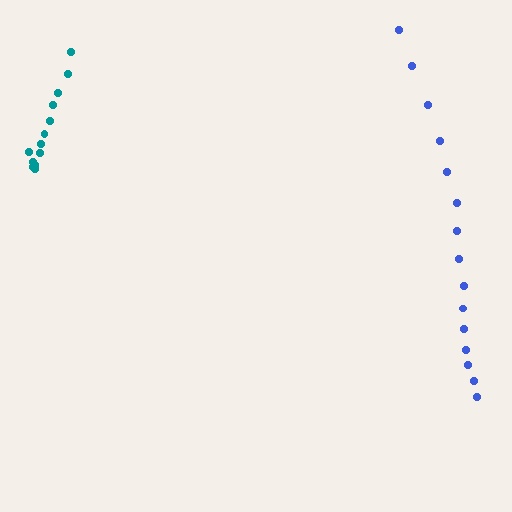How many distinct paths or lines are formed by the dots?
There are 2 distinct paths.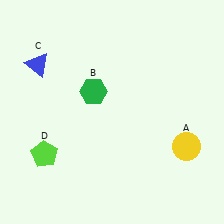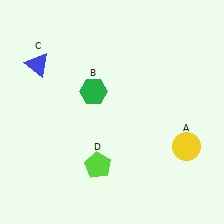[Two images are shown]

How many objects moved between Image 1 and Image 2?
1 object moved between the two images.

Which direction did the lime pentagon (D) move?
The lime pentagon (D) moved right.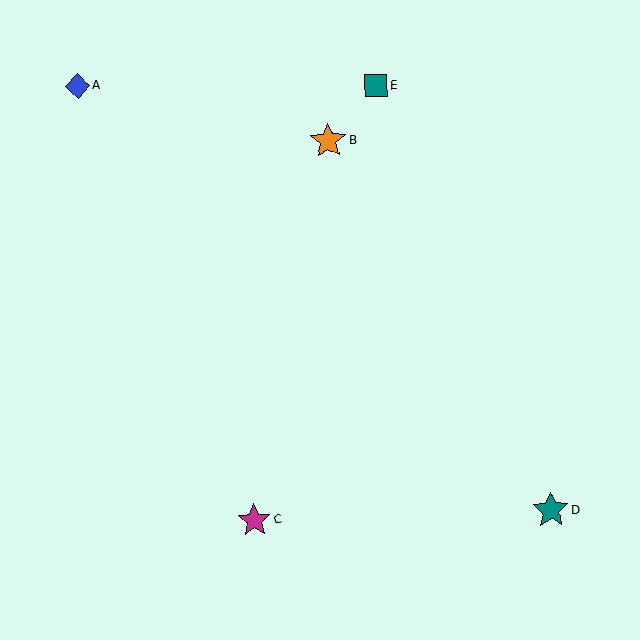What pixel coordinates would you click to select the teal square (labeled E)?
Click at (376, 86) to select the teal square E.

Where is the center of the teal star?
The center of the teal star is at (551, 510).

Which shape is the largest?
The teal star (labeled D) is the largest.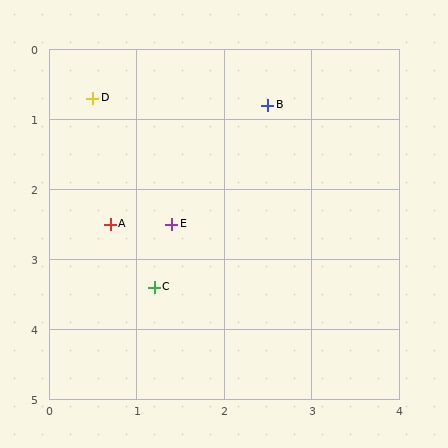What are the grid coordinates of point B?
Point B is at approximately (2.5, 0.8).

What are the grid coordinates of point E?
Point E is at approximately (1.4, 2.5).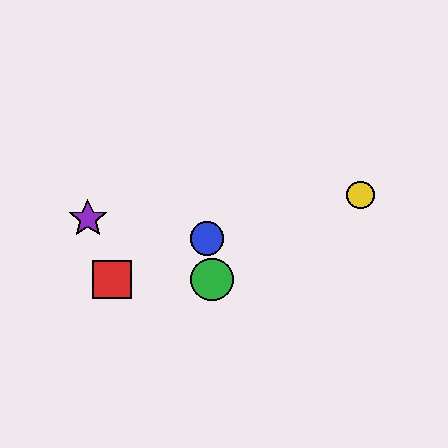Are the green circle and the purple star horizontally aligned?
No, the green circle is at y≈279 and the purple star is at y≈219.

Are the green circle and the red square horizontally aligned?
Yes, both are at y≈279.